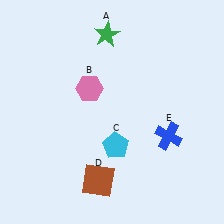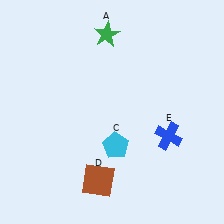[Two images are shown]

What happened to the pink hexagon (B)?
The pink hexagon (B) was removed in Image 2. It was in the top-left area of Image 1.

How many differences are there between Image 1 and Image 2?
There is 1 difference between the two images.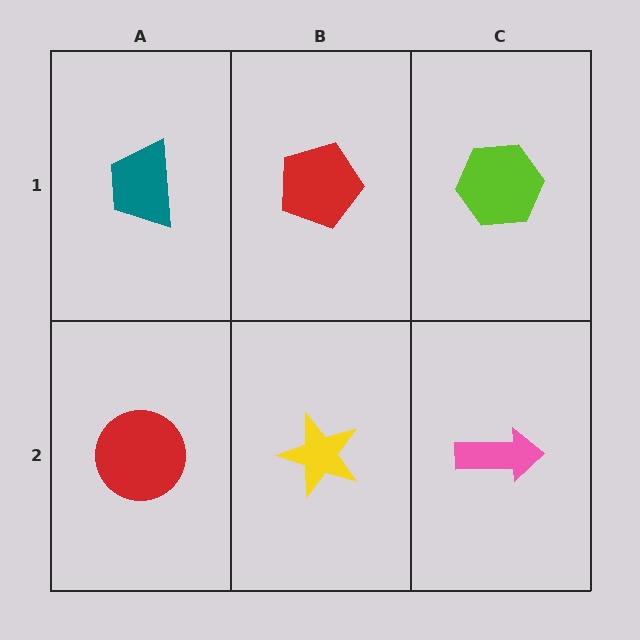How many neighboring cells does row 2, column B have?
3.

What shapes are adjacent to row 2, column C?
A lime hexagon (row 1, column C), a yellow star (row 2, column B).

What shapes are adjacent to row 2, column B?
A red pentagon (row 1, column B), a red circle (row 2, column A), a pink arrow (row 2, column C).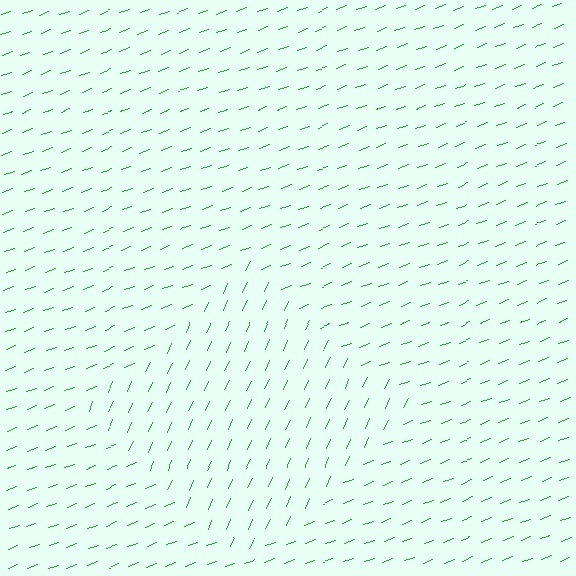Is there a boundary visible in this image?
Yes, there is a texture boundary formed by a change in line orientation.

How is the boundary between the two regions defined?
The boundary is defined purely by a change in line orientation (approximately 45 degrees difference). All lines are the same color and thickness.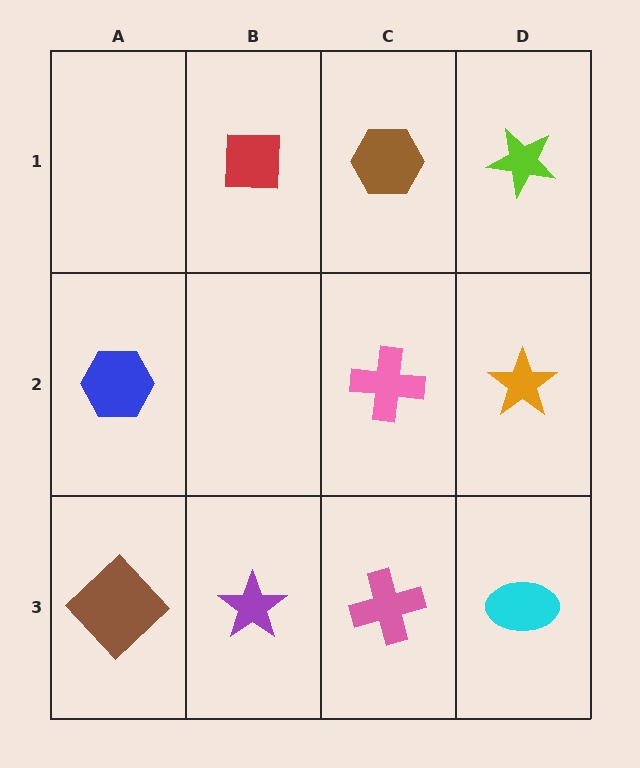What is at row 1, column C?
A brown hexagon.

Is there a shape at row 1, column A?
No, that cell is empty.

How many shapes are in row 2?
3 shapes.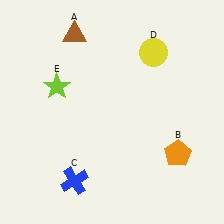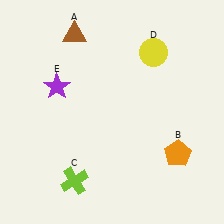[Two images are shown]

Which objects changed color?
C changed from blue to lime. E changed from lime to purple.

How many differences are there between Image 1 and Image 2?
There are 2 differences between the two images.